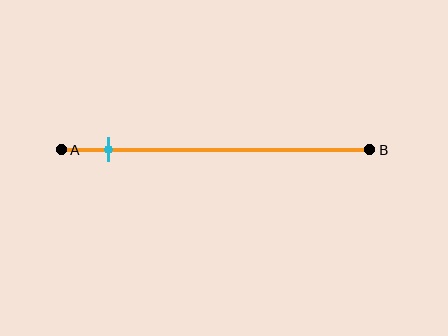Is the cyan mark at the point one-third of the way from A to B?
No, the mark is at about 15% from A, not at the 33% one-third point.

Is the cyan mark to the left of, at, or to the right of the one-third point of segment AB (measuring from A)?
The cyan mark is to the left of the one-third point of segment AB.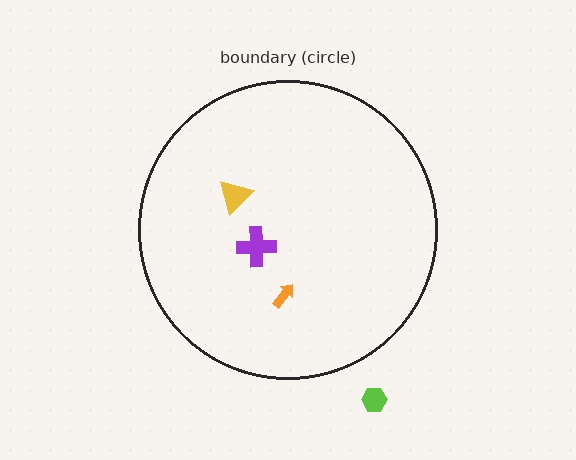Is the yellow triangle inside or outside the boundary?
Inside.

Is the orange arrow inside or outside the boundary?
Inside.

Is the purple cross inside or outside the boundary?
Inside.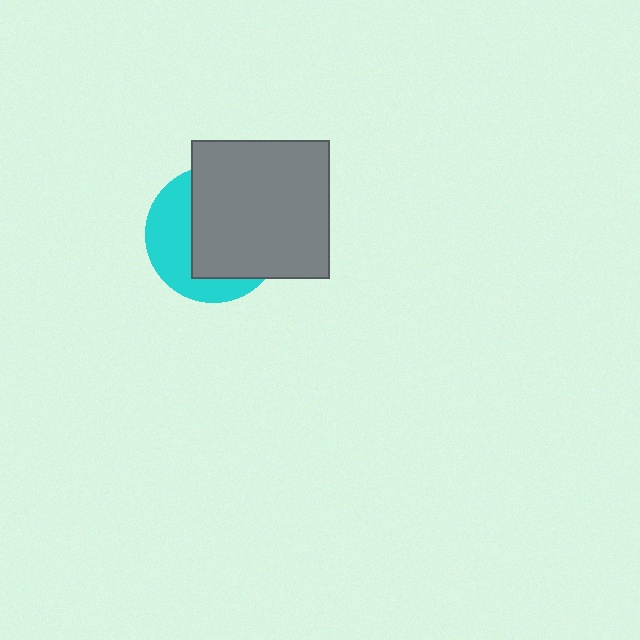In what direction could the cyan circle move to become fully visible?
The cyan circle could move left. That would shift it out from behind the gray square entirely.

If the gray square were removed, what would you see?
You would see the complete cyan circle.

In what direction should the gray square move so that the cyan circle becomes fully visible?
The gray square should move right. That is the shortest direction to clear the overlap and leave the cyan circle fully visible.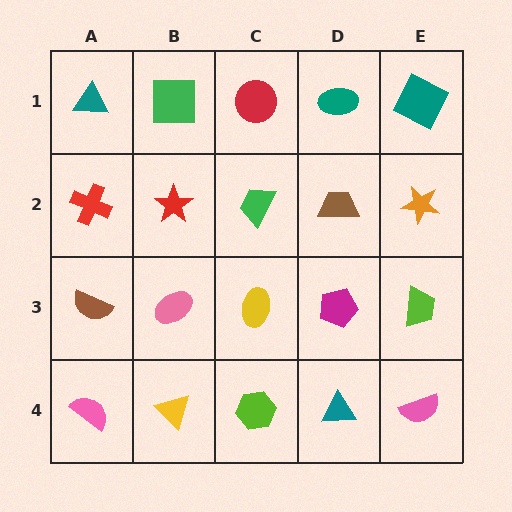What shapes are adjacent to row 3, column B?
A red star (row 2, column B), a yellow triangle (row 4, column B), a brown semicircle (row 3, column A), a yellow ellipse (row 3, column C).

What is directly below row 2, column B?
A pink ellipse.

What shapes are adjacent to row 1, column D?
A brown trapezoid (row 2, column D), a red circle (row 1, column C), a teal square (row 1, column E).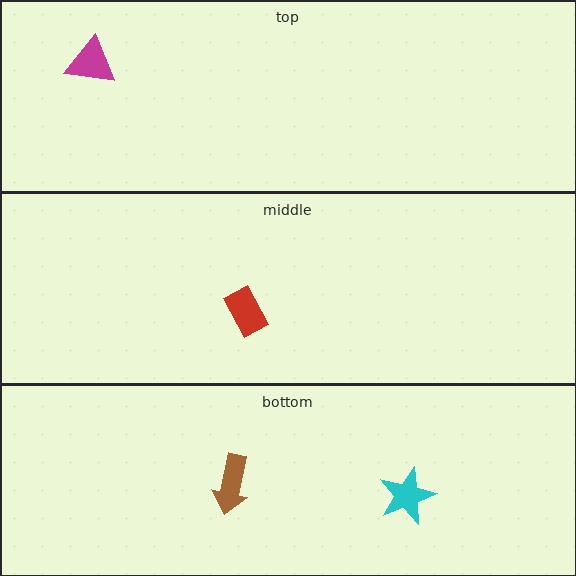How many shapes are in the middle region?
1.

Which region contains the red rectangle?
The middle region.